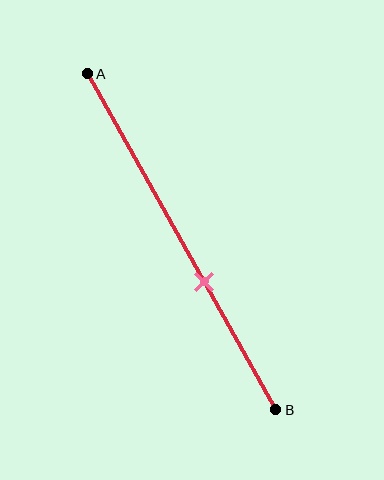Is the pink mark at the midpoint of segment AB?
No, the mark is at about 60% from A, not at the 50% midpoint.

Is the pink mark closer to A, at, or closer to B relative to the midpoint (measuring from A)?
The pink mark is closer to point B than the midpoint of segment AB.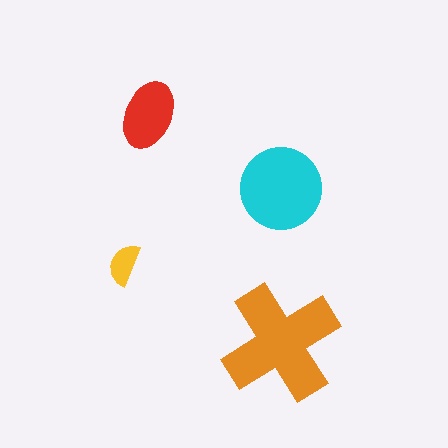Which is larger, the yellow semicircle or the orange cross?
The orange cross.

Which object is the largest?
The orange cross.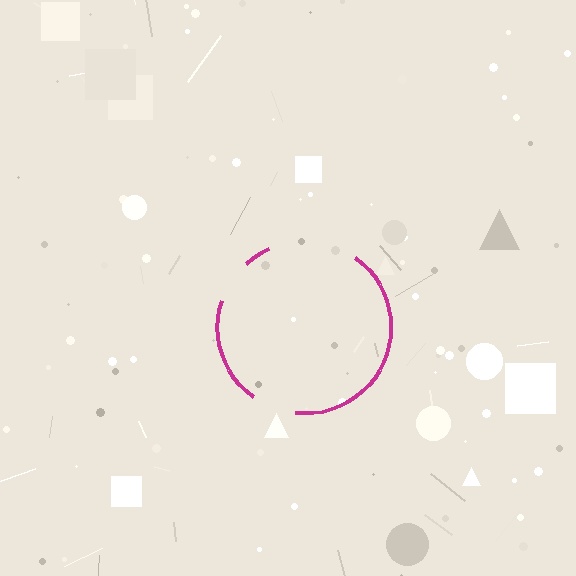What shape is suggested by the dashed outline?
The dashed outline suggests a circle.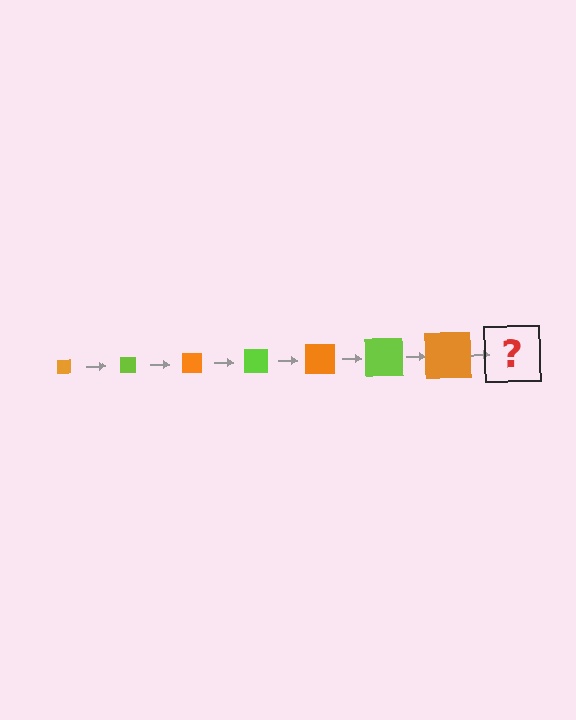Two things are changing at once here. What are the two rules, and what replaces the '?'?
The two rules are that the square grows larger each step and the color cycles through orange and lime. The '?' should be a lime square, larger than the previous one.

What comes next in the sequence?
The next element should be a lime square, larger than the previous one.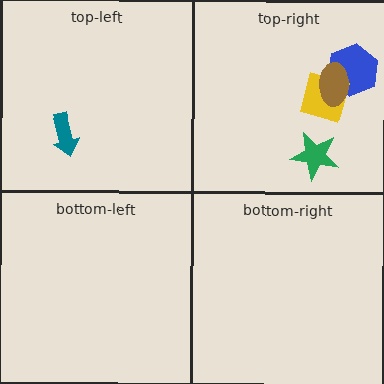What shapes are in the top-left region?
The teal arrow.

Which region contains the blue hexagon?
The top-right region.